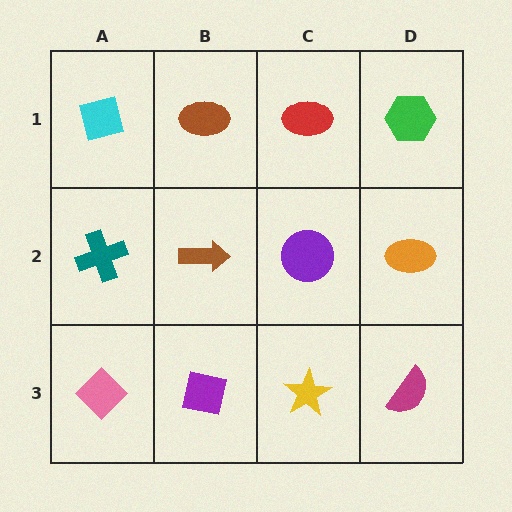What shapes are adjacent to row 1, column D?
An orange ellipse (row 2, column D), a red ellipse (row 1, column C).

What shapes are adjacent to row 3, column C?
A purple circle (row 2, column C), a purple square (row 3, column B), a magenta semicircle (row 3, column D).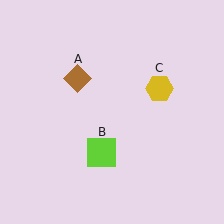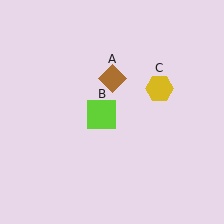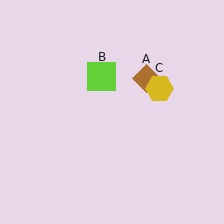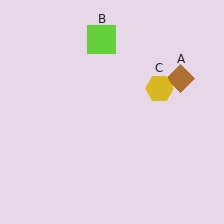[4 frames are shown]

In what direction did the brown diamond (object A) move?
The brown diamond (object A) moved right.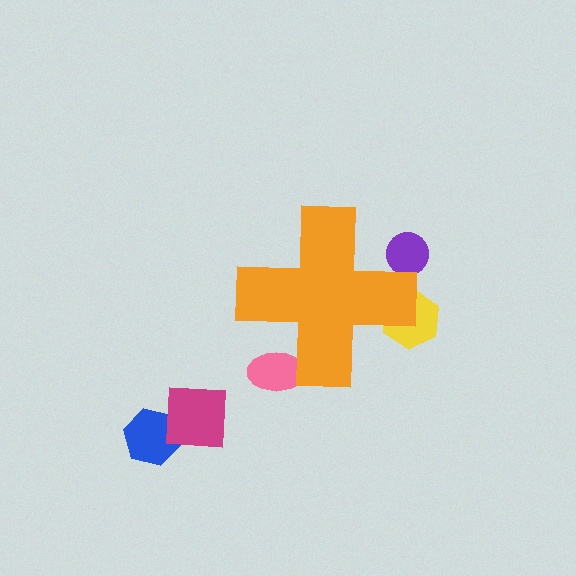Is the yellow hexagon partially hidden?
Yes, the yellow hexagon is partially hidden behind the orange cross.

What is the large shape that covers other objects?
An orange cross.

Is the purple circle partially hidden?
Yes, the purple circle is partially hidden behind the orange cross.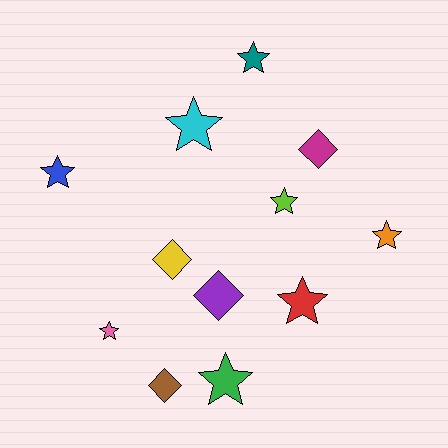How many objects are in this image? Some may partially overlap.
There are 12 objects.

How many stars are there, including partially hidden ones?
There are 8 stars.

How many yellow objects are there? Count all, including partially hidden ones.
There is 1 yellow object.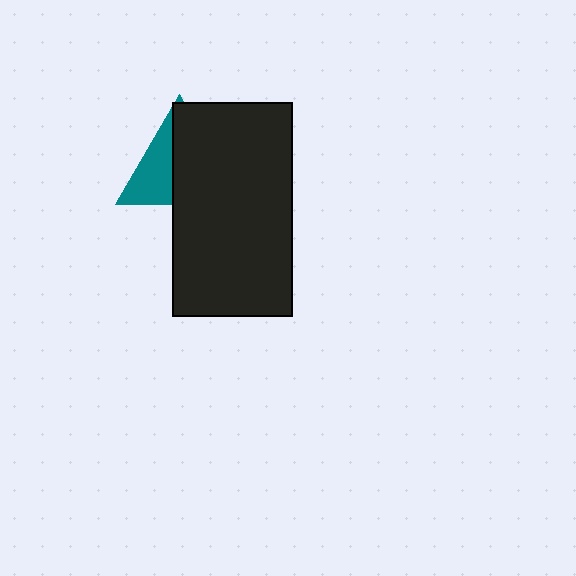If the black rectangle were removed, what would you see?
You would see the complete teal triangle.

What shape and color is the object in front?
The object in front is a black rectangle.